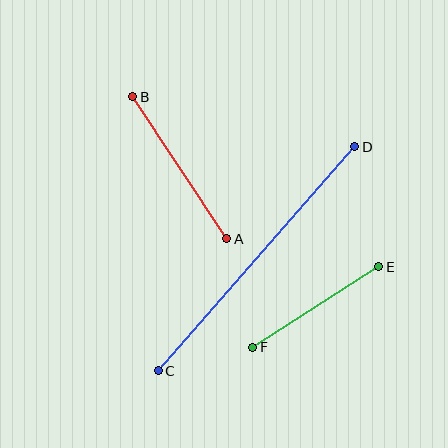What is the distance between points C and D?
The distance is approximately 298 pixels.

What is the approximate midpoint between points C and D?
The midpoint is at approximately (256, 259) pixels.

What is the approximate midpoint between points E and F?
The midpoint is at approximately (316, 307) pixels.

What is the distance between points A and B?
The distance is approximately 170 pixels.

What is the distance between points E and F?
The distance is approximately 150 pixels.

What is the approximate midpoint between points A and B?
The midpoint is at approximately (180, 168) pixels.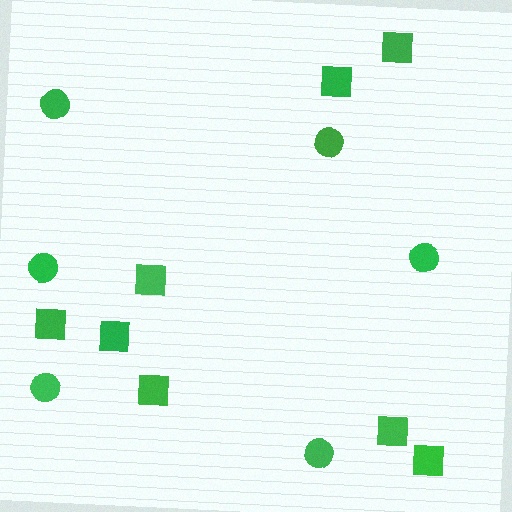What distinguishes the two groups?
There are 2 groups: one group of squares (8) and one group of circles (6).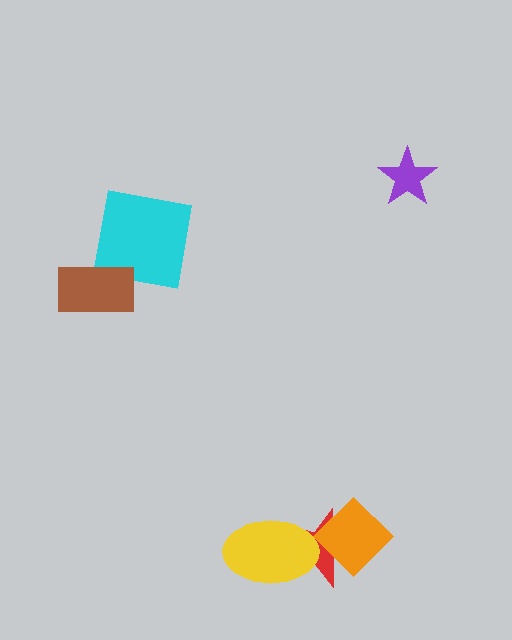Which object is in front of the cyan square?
The brown rectangle is in front of the cyan square.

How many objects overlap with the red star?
2 objects overlap with the red star.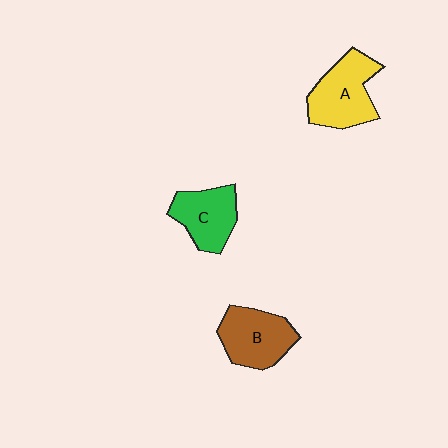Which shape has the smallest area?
Shape C (green).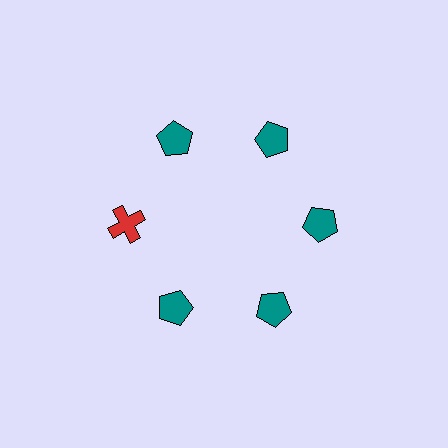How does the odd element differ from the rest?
It differs in both color (red instead of teal) and shape (cross instead of pentagon).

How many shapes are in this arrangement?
There are 6 shapes arranged in a ring pattern.